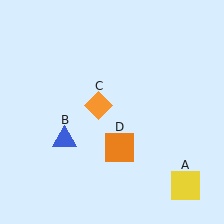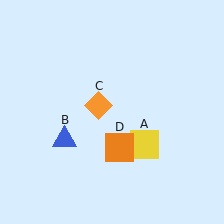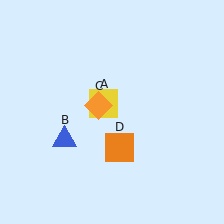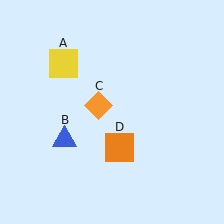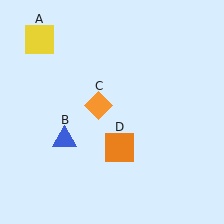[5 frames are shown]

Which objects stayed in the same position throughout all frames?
Blue triangle (object B) and orange diamond (object C) and orange square (object D) remained stationary.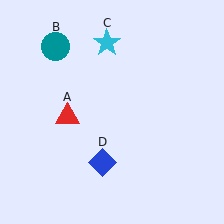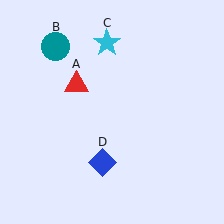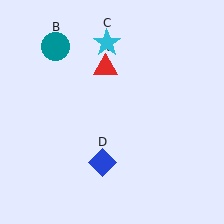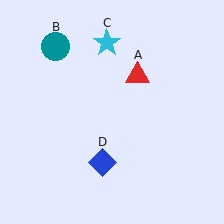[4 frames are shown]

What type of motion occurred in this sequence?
The red triangle (object A) rotated clockwise around the center of the scene.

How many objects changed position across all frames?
1 object changed position: red triangle (object A).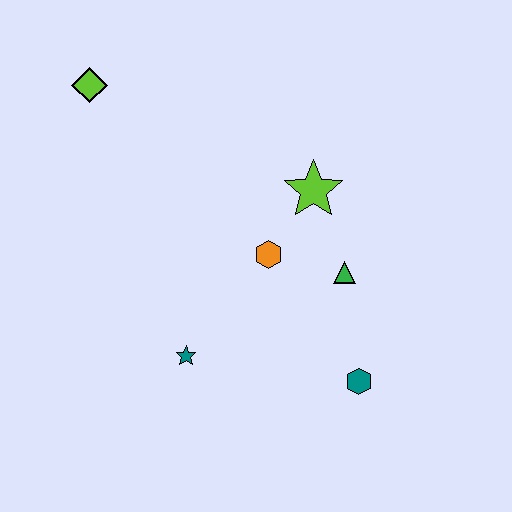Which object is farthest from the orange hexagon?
The lime diamond is farthest from the orange hexagon.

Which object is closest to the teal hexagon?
The green triangle is closest to the teal hexagon.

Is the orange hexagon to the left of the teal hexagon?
Yes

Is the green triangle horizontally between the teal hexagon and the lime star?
Yes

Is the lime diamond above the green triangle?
Yes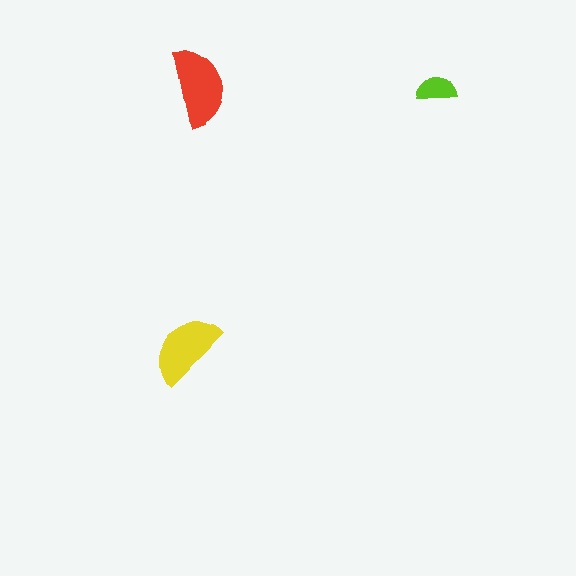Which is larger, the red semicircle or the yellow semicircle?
The red one.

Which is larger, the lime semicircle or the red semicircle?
The red one.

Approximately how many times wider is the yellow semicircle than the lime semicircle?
About 2 times wider.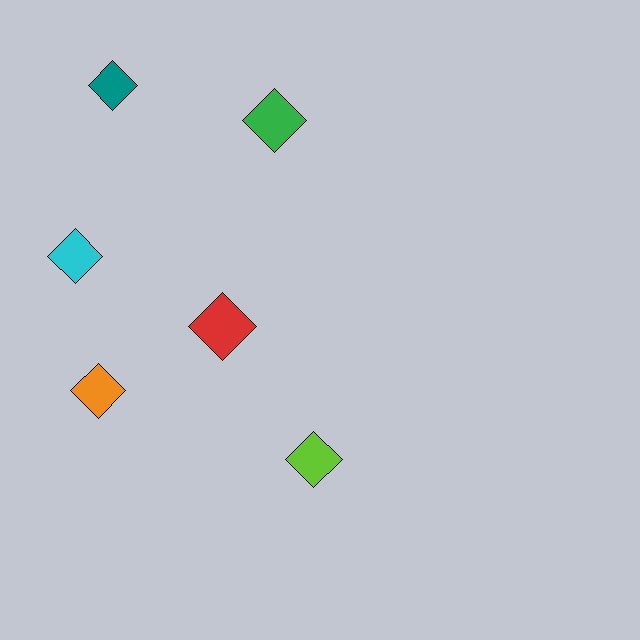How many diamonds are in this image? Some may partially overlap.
There are 6 diamonds.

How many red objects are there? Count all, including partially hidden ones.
There is 1 red object.